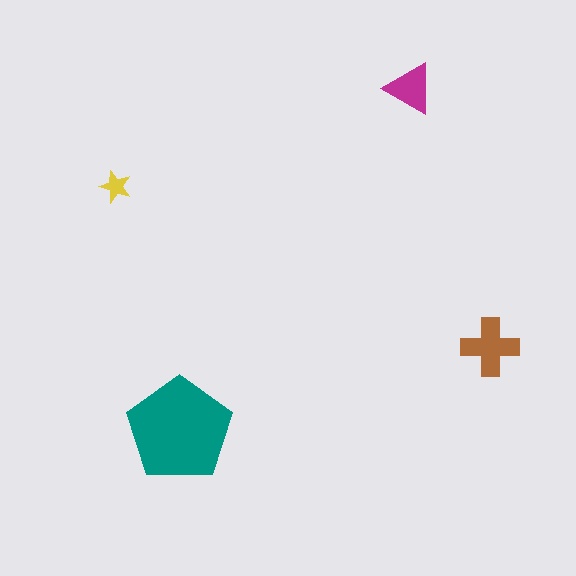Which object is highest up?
The magenta triangle is topmost.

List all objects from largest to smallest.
The teal pentagon, the brown cross, the magenta triangle, the yellow star.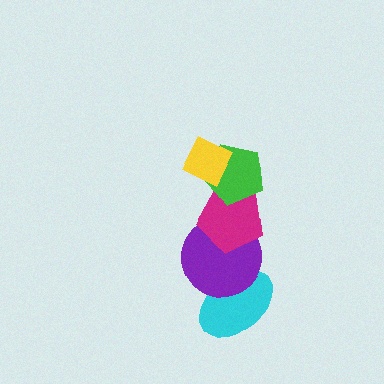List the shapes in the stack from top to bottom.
From top to bottom: the yellow diamond, the green pentagon, the magenta pentagon, the purple circle, the cyan ellipse.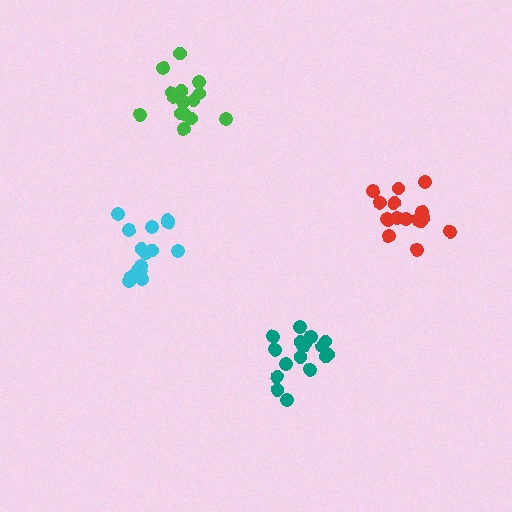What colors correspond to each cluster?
The clusters are colored: red, green, teal, cyan.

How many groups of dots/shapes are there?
There are 4 groups.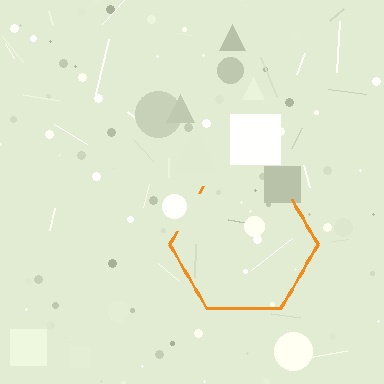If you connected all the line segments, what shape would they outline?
They would outline a hexagon.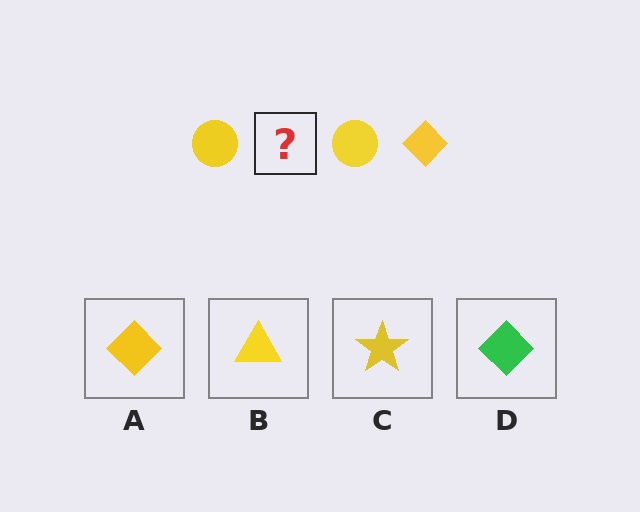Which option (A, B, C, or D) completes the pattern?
A.